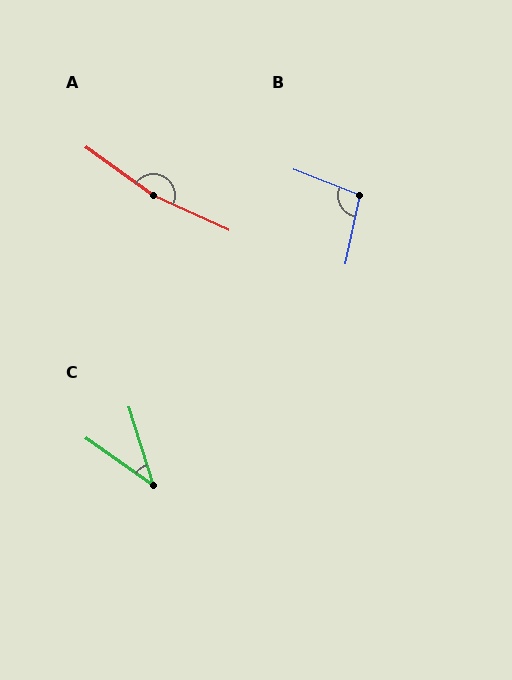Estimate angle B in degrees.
Approximately 99 degrees.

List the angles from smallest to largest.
C (37°), B (99°), A (169°).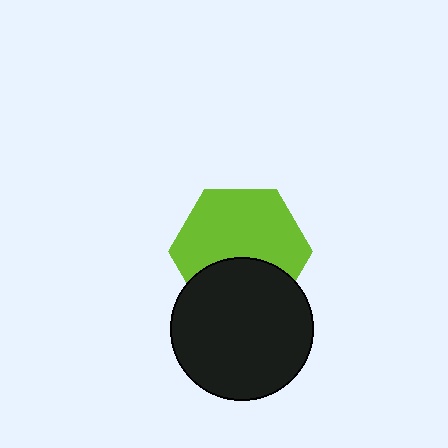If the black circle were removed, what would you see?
You would see the complete lime hexagon.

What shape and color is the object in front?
The object in front is a black circle.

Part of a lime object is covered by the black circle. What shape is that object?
It is a hexagon.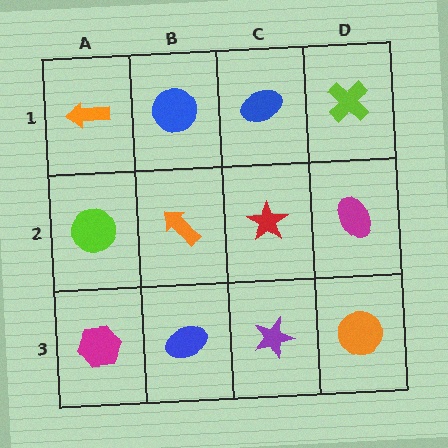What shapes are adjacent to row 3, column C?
A red star (row 2, column C), a blue ellipse (row 3, column B), an orange circle (row 3, column D).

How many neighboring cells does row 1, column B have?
3.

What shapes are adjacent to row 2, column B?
A blue circle (row 1, column B), a blue ellipse (row 3, column B), a lime circle (row 2, column A), a red star (row 2, column C).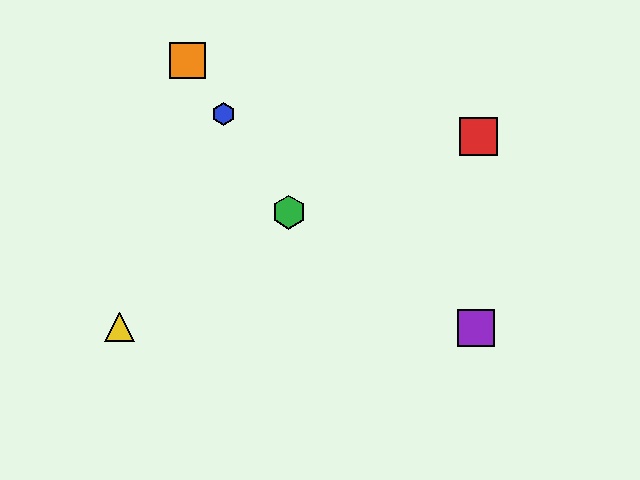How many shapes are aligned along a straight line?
3 shapes (the blue hexagon, the green hexagon, the orange square) are aligned along a straight line.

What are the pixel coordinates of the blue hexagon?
The blue hexagon is at (223, 114).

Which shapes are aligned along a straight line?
The blue hexagon, the green hexagon, the orange square are aligned along a straight line.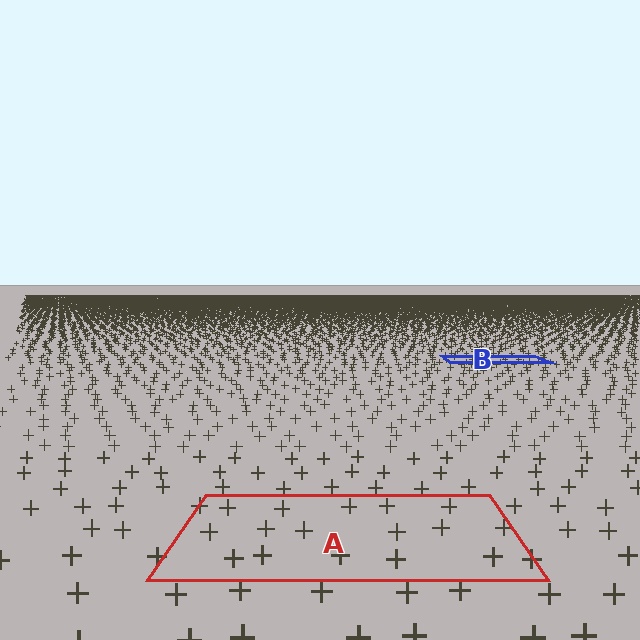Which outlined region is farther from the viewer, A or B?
Region B is farther from the viewer — the texture elements inside it appear smaller and more densely packed.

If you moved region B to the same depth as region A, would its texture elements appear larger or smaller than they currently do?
They would appear larger. At a closer depth, the same texture elements are projected at a bigger on-screen size.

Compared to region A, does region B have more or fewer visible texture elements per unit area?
Region B has more texture elements per unit area — they are packed more densely because it is farther away.